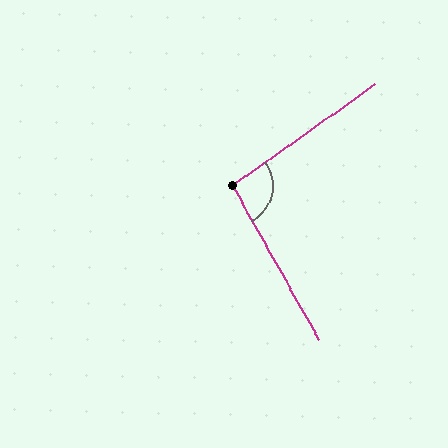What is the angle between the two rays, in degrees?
Approximately 96 degrees.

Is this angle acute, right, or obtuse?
It is obtuse.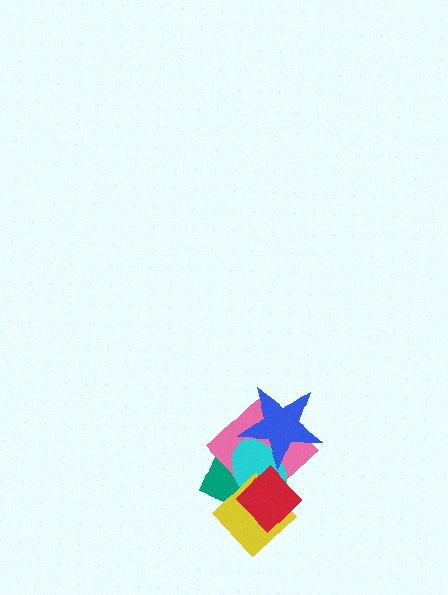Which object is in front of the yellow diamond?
The red diamond is in front of the yellow diamond.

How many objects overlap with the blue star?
2 objects overlap with the blue star.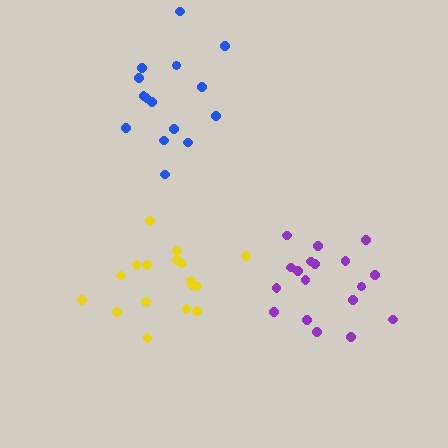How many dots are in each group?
Group 1: 17 dots, Group 2: 15 dots, Group 3: 18 dots (50 total).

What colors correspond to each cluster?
The clusters are colored: yellow, blue, purple.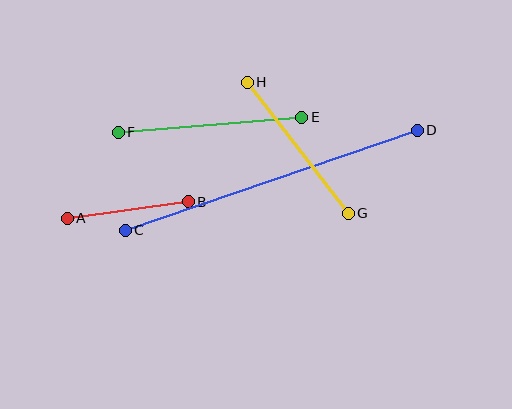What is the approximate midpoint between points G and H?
The midpoint is at approximately (298, 148) pixels.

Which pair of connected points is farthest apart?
Points C and D are farthest apart.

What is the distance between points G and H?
The distance is approximately 165 pixels.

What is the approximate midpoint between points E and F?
The midpoint is at approximately (210, 125) pixels.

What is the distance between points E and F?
The distance is approximately 184 pixels.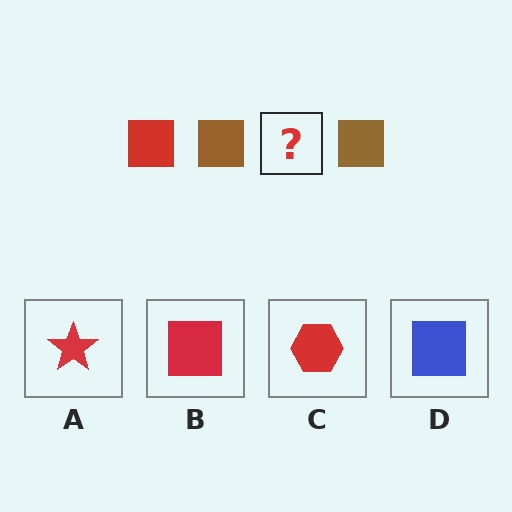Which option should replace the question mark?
Option B.